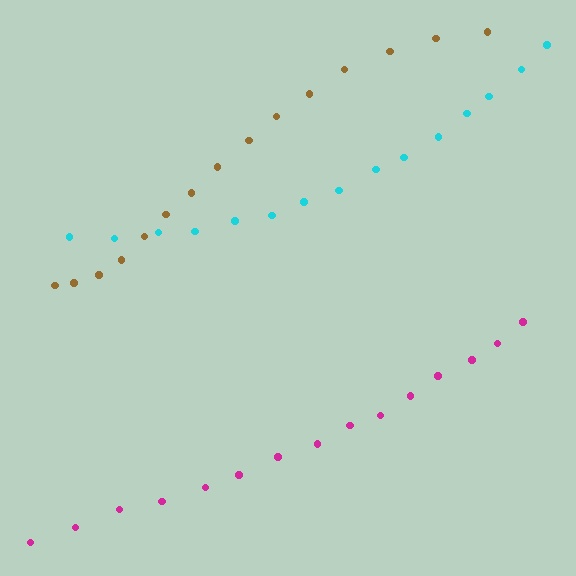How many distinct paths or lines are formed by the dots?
There are 3 distinct paths.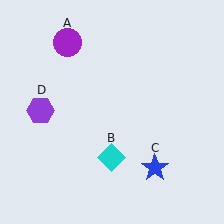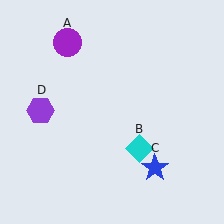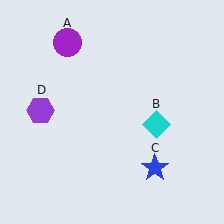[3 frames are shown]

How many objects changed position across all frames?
1 object changed position: cyan diamond (object B).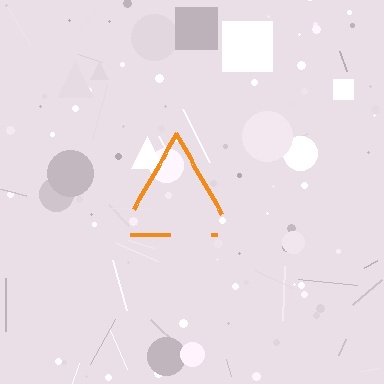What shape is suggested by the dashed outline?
The dashed outline suggests a triangle.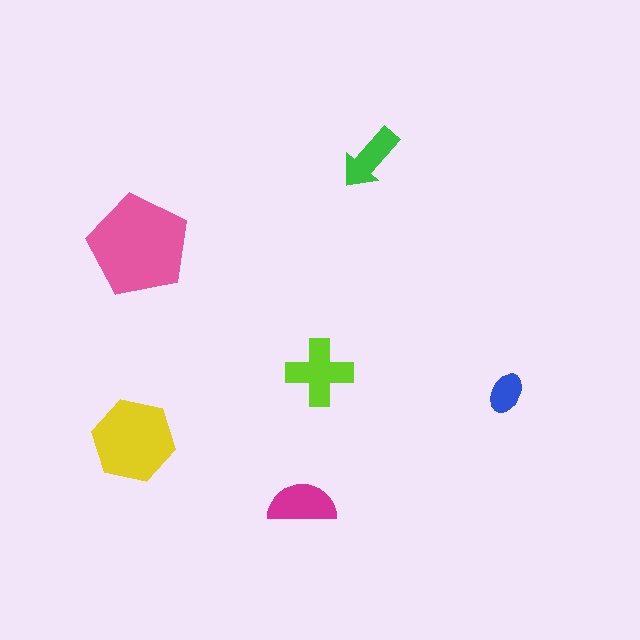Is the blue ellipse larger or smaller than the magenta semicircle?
Smaller.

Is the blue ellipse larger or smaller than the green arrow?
Smaller.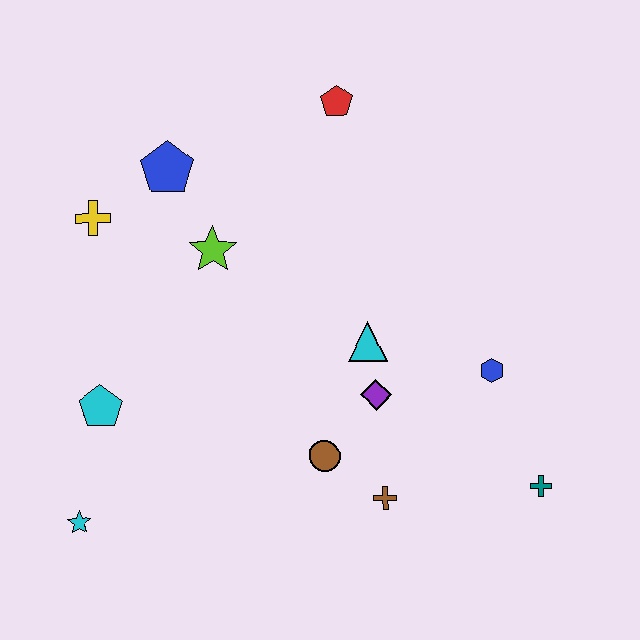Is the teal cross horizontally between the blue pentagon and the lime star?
No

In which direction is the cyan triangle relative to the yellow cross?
The cyan triangle is to the right of the yellow cross.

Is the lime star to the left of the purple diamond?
Yes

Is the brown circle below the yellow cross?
Yes